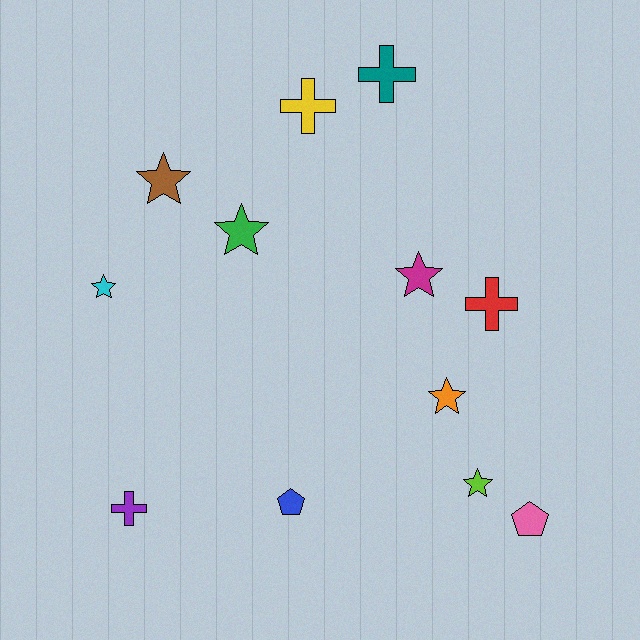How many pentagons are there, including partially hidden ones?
There are 2 pentagons.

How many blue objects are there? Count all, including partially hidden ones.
There is 1 blue object.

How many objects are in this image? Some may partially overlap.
There are 12 objects.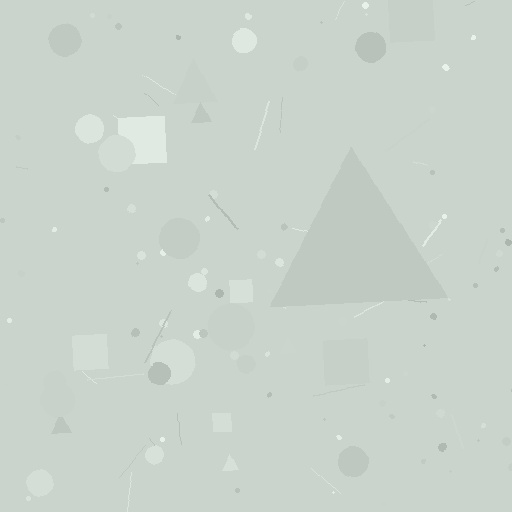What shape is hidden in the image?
A triangle is hidden in the image.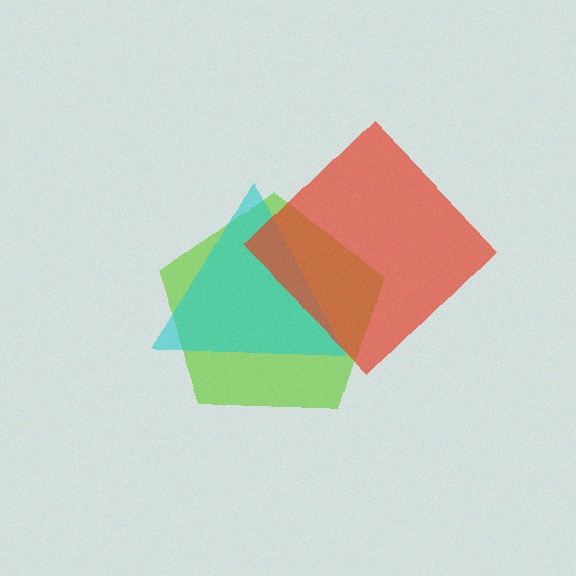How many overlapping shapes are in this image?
There are 3 overlapping shapes in the image.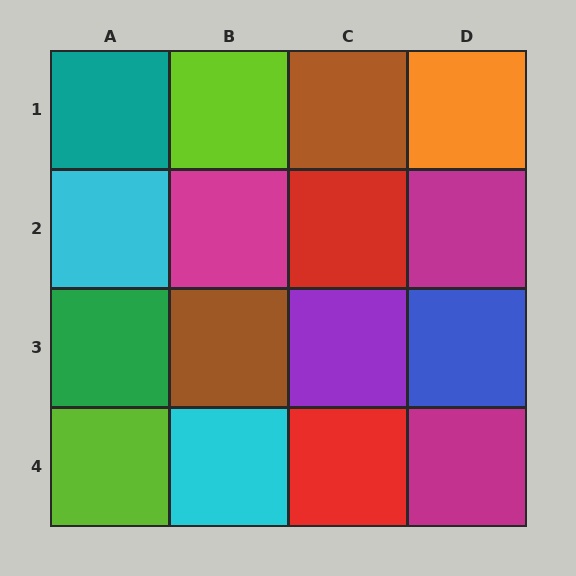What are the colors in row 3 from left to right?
Green, brown, purple, blue.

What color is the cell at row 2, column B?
Magenta.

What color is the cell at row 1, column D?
Orange.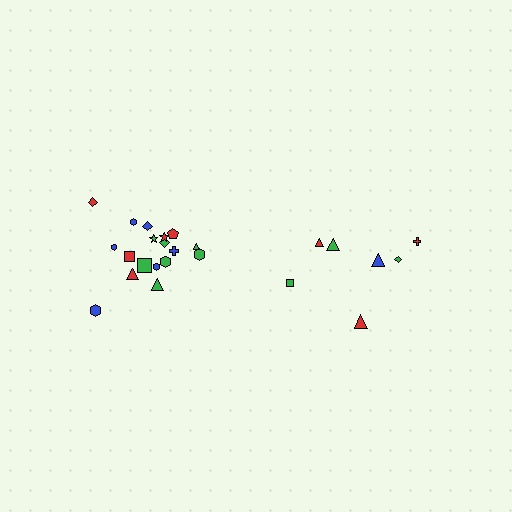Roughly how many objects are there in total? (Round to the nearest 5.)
Roughly 25 objects in total.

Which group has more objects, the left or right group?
The left group.